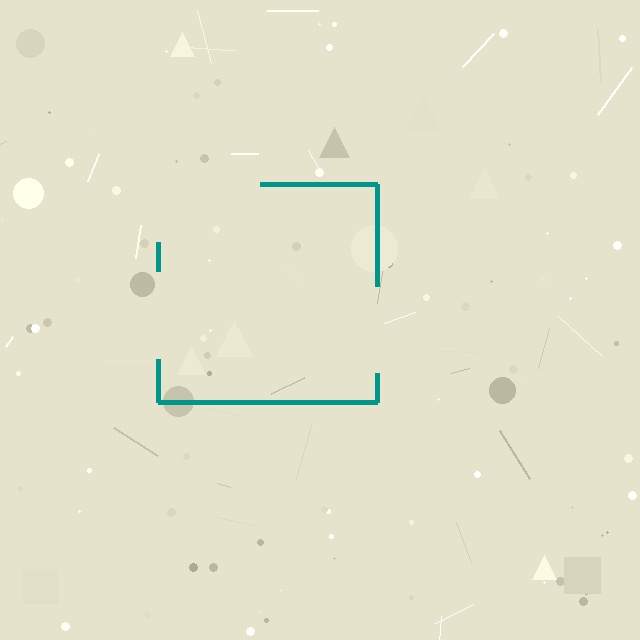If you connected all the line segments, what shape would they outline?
They would outline a square.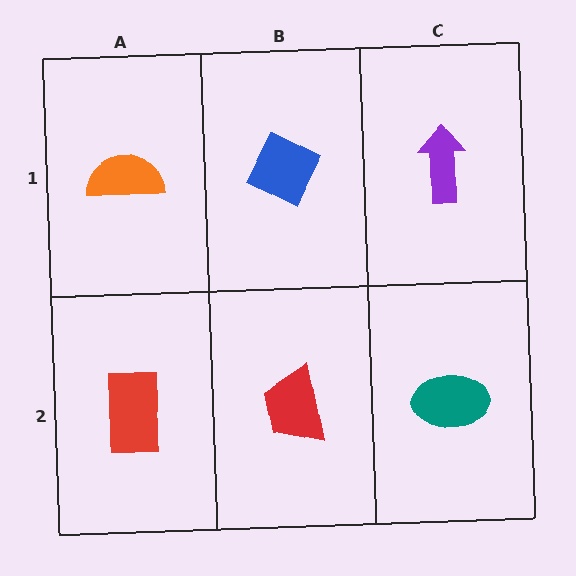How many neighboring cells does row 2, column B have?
3.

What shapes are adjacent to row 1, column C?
A teal ellipse (row 2, column C), a blue diamond (row 1, column B).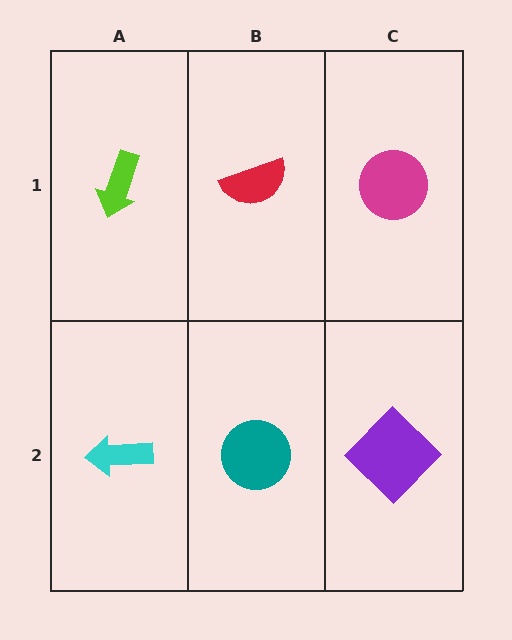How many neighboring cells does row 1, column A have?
2.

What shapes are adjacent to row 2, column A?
A lime arrow (row 1, column A), a teal circle (row 2, column B).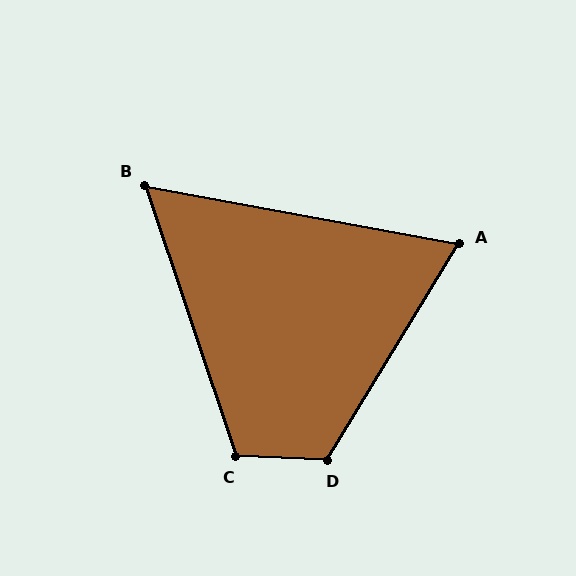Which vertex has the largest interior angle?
D, at approximately 119 degrees.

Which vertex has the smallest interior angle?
B, at approximately 61 degrees.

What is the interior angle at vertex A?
Approximately 69 degrees (acute).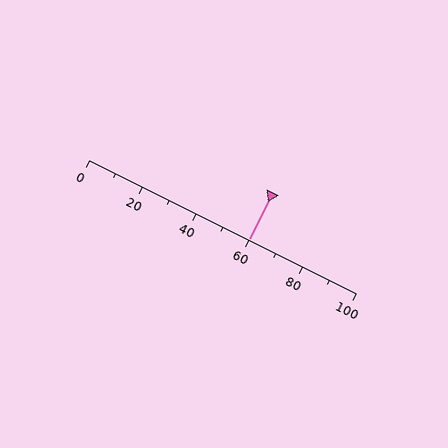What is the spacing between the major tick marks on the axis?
The major ticks are spaced 20 apart.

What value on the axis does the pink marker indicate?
The marker indicates approximately 60.